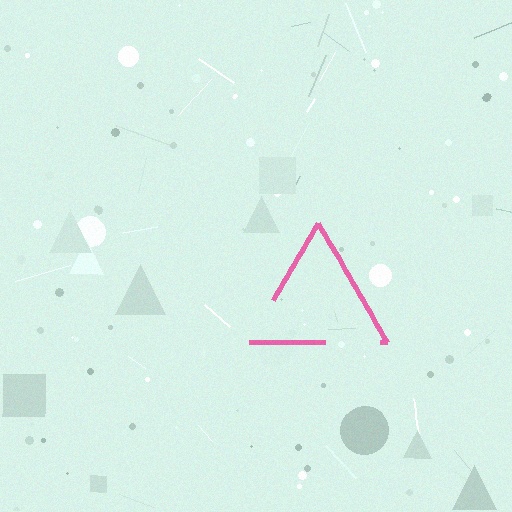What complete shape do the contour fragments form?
The contour fragments form a triangle.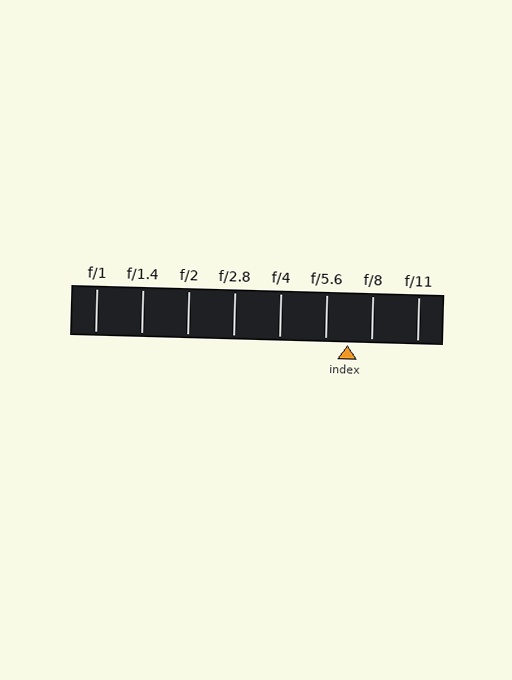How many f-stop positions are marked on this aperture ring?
There are 8 f-stop positions marked.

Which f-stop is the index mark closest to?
The index mark is closest to f/5.6.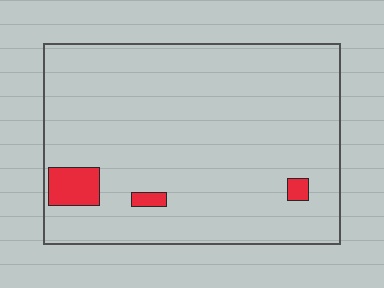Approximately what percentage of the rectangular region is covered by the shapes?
Approximately 5%.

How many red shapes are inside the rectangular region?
3.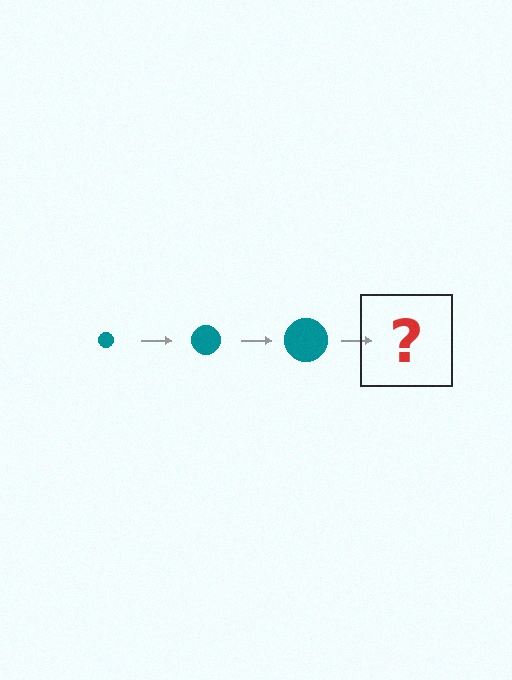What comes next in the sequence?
The next element should be a teal circle, larger than the previous one.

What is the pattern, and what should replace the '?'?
The pattern is that the circle gets progressively larger each step. The '?' should be a teal circle, larger than the previous one.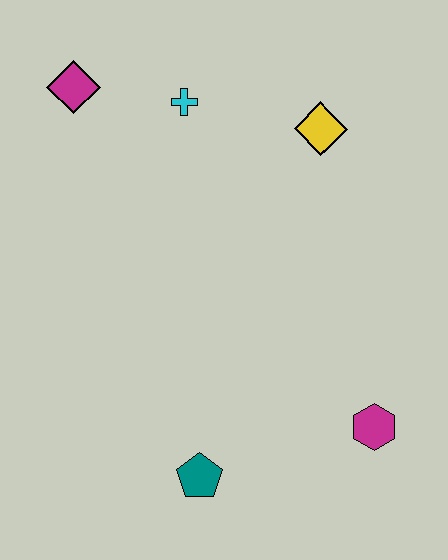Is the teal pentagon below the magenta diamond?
Yes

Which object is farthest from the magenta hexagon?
The magenta diamond is farthest from the magenta hexagon.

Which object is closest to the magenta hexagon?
The teal pentagon is closest to the magenta hexagon.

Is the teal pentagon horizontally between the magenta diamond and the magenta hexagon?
Yes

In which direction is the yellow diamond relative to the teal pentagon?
The yellow diamond is above the teal pentagon.